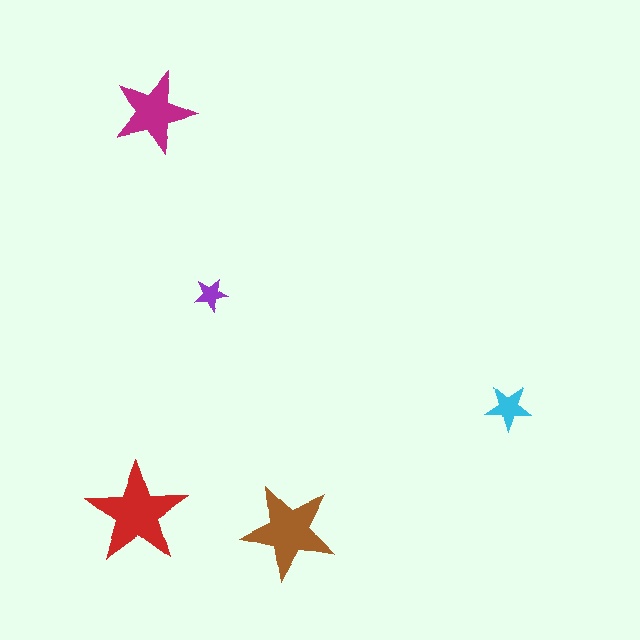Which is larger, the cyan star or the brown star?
The brown one.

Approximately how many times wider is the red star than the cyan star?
About 2 times wider.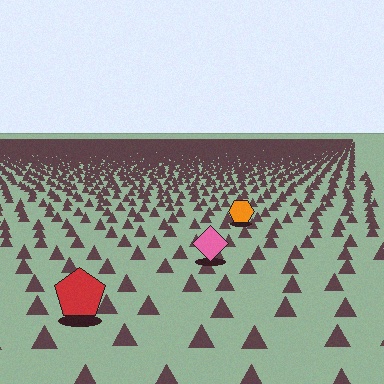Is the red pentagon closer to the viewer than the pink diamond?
Yes. The red pentagon is closer — you can tell from the texture gradient: the ground texture is coarser near it.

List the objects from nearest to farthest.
From nearest to farthest: the red pentagon, the pink diamond, the orange hexagon.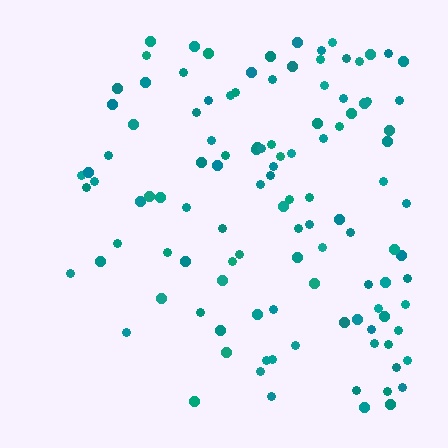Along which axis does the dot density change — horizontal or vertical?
Horizontal.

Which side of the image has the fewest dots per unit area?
The left.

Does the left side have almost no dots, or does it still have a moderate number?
Still a moderate number, just noticeably fewer than the right.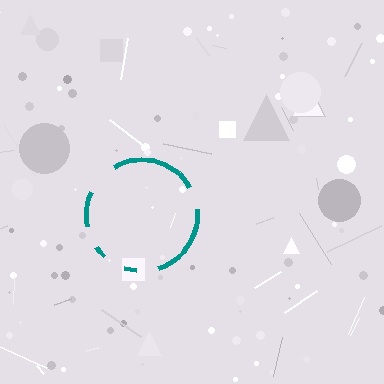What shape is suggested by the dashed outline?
The dashed outline suggests a circle.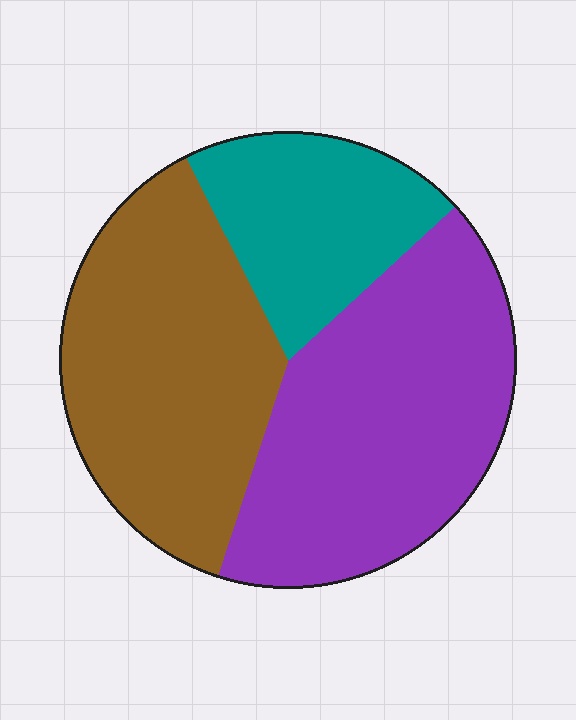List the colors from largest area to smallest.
From largest to smallest: purple, brown, teal.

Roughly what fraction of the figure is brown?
Brown covers around 40% of the figure.